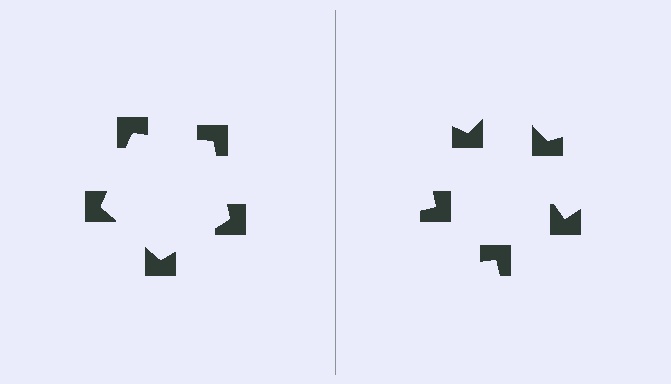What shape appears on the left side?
An illusory pentagon.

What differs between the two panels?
The notched squares are positioned identically on both sides; only the wedge orientations differ. On the left they align to a pentagon; on the right they are misaligned.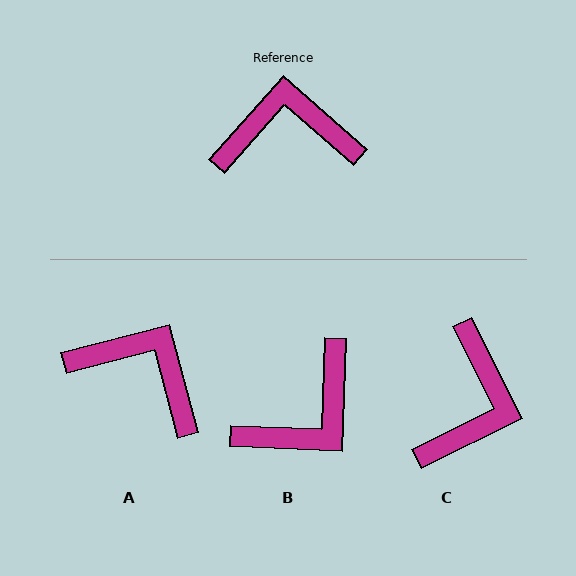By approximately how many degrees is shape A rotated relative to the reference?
Approximately 34 degrees clockwise.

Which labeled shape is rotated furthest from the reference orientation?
B, about 141 degrees away.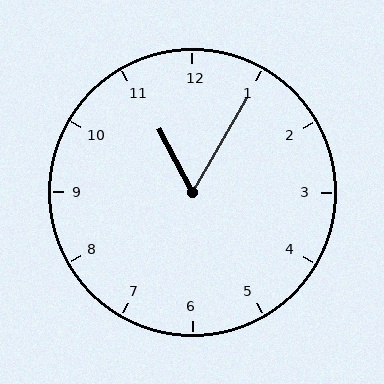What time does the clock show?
11:05.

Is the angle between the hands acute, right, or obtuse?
It is acute.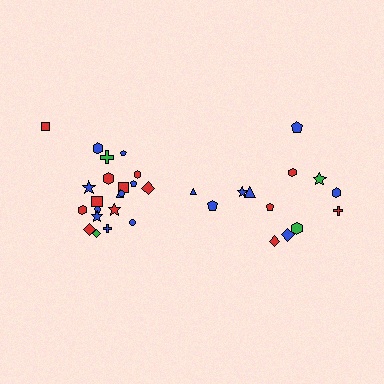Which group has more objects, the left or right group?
The left group.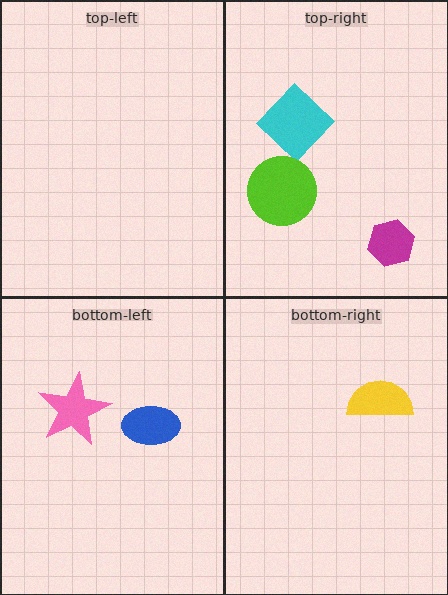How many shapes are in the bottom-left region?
2.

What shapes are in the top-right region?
The cyan diamond, the lime circle, the magenta hexagon.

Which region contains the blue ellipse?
The bottom-left region.